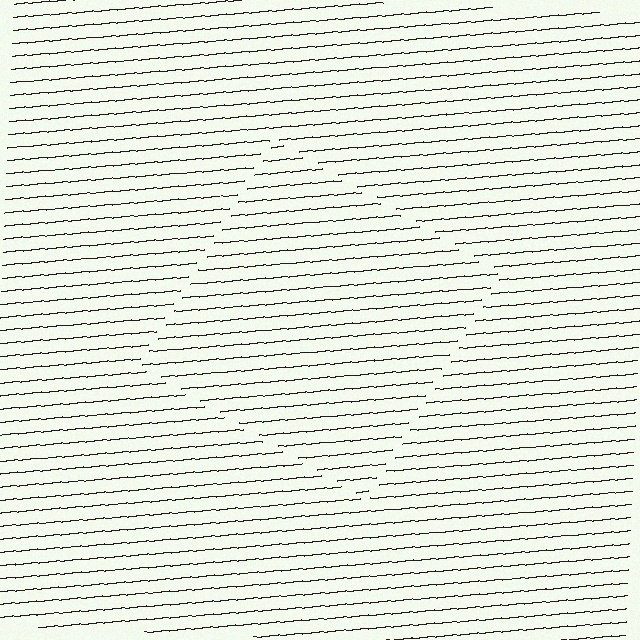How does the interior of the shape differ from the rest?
The interior of the shape contains the same grating, shifted by half a period — the contour is defined by the phase discontinuity where line-ends from the inner and outer gratings abut.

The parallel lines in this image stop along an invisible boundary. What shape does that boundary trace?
An illusory square. The interior of the shape contains the same grating, shifted by half a period — the contour is defined by the phase discontinuity where line-ends from the inner and outer gratings abut.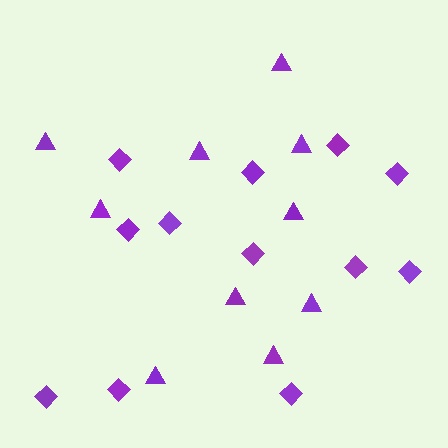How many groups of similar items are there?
There are 2 groups: one group of triangles (10) and one group of diamonds (12).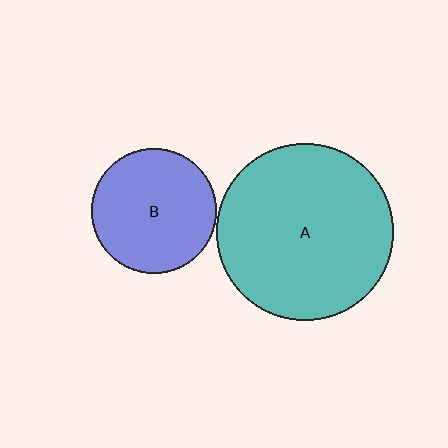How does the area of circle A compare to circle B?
Approximately 2.0 times.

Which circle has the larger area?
Circle A (teal).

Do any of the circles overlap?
No, none of the circles overlap.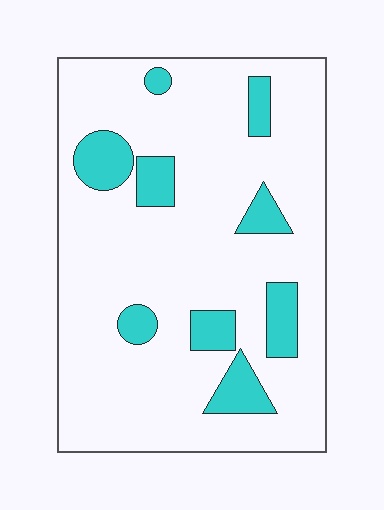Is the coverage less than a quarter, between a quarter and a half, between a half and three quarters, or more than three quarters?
Less than a quarter.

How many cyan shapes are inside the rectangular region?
9.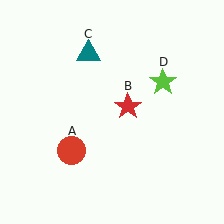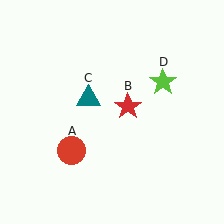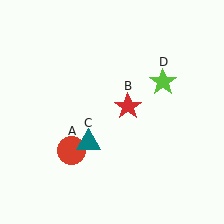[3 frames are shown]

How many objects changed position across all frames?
1 object changed position: teal triangle (object C).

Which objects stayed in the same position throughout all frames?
Red circle (object A) and red star (object B) and lime star (object D) remained stationary.